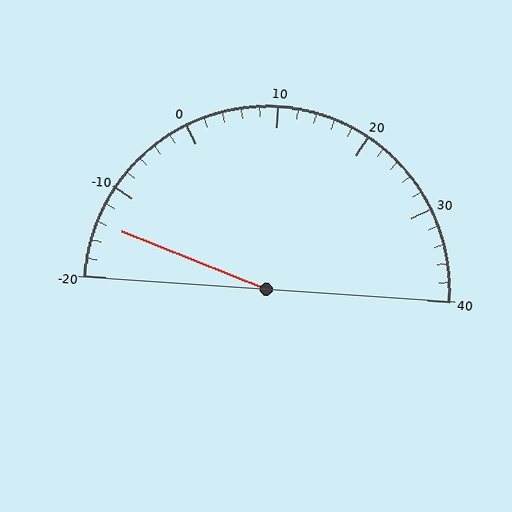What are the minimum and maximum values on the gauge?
The gauge ranges from -20 to 40.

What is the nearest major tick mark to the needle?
The nearest major tick mark is -10.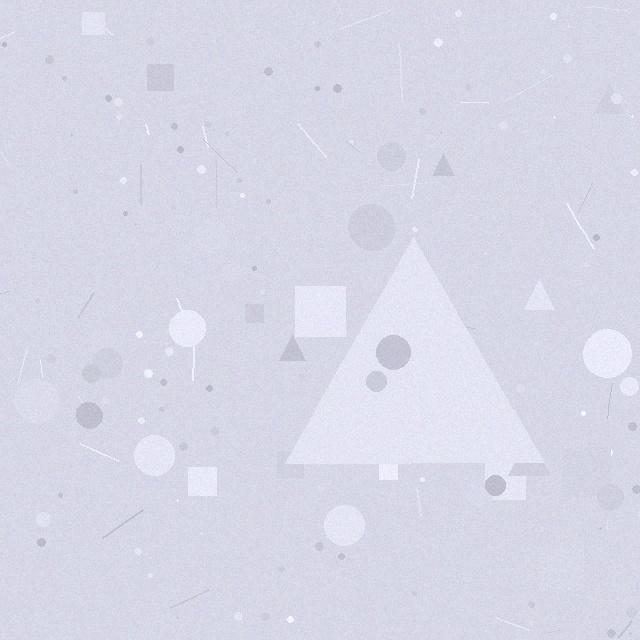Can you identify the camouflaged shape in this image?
The camouflaged shape is a triangle.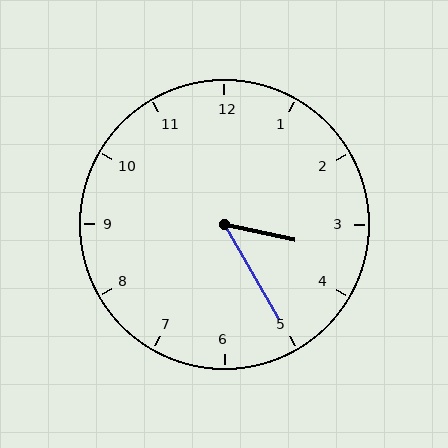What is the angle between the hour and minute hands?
Approximately 48 degrees.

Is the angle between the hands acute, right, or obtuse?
It is acute.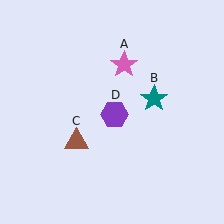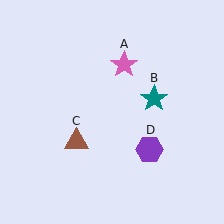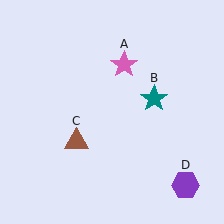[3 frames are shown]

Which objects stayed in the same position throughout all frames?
Pink star (object A) and teal star (object B) and brown triangle (object C) remained stationary.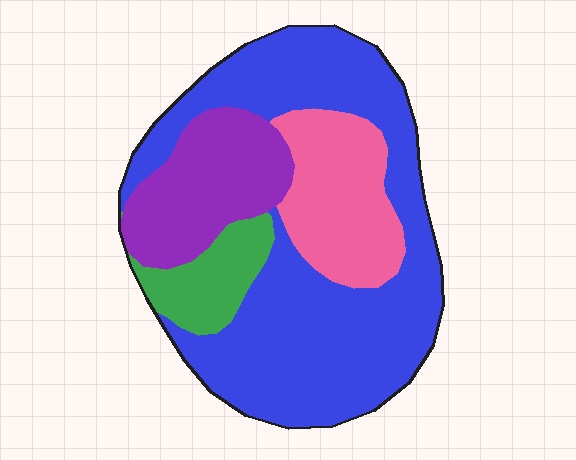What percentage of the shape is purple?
Purple takes up about one sixth (1/6) of the shape.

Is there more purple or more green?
Purple.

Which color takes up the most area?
Blue, at roughly 55%.